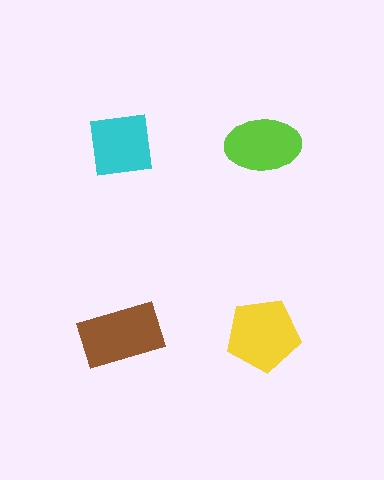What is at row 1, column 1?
A cyan square.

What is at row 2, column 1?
A brown rectangle.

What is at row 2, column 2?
A yellow pentagon.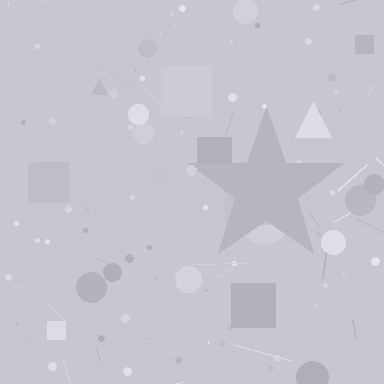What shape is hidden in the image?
A star is hidden in the image.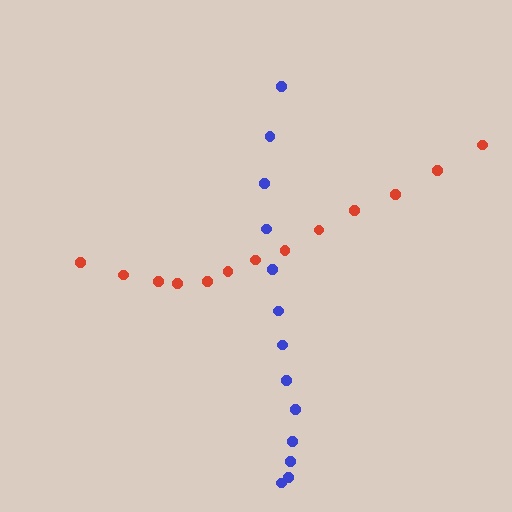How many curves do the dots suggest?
There are 2 distinct paths.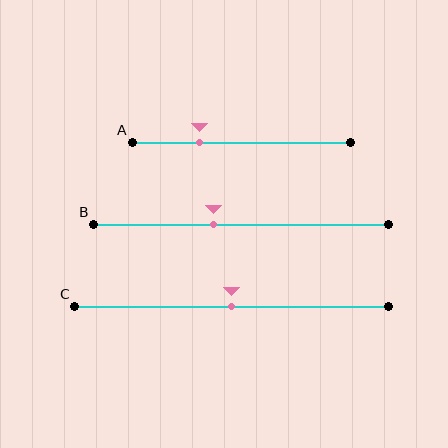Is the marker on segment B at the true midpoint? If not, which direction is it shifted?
No, the marker on segment B is shifted to the left by about 9% of the segment length.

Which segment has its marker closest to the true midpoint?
Segment C has its marker closest to the true midpoint.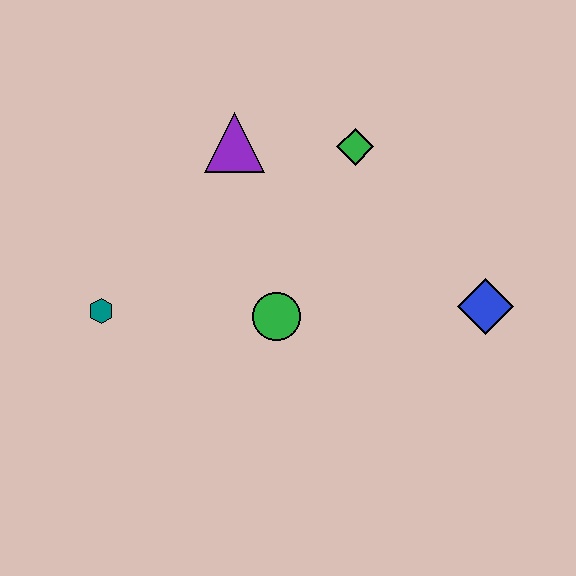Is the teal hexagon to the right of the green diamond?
No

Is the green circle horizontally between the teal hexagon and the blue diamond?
Yes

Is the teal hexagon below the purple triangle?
Yes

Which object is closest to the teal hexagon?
The green circle is closest to the teal hexagon.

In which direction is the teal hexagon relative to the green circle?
The teal hexagon is to the left of the green circle.